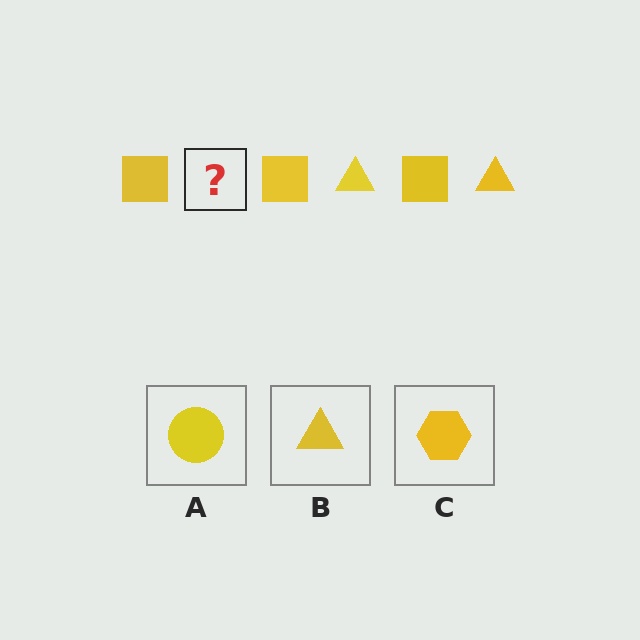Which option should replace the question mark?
Option B.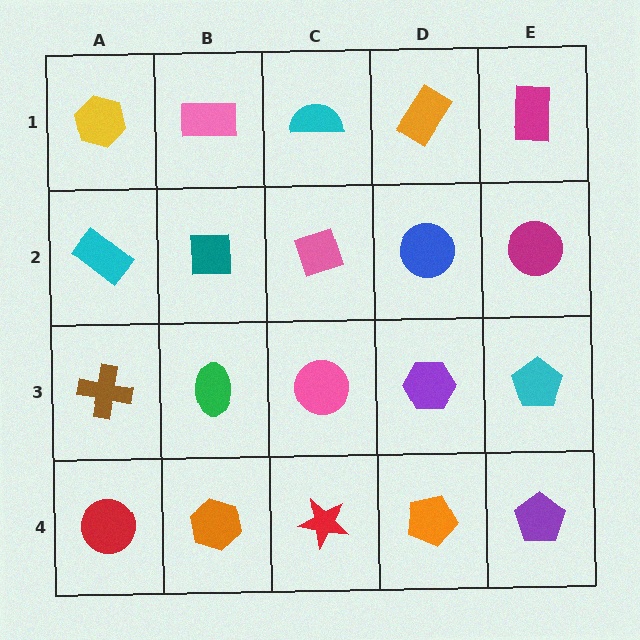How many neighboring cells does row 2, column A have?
3.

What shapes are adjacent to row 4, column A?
A brown cross (row 3, column A), an orange hexagon (row 4, column B).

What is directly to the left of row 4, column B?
A red circle.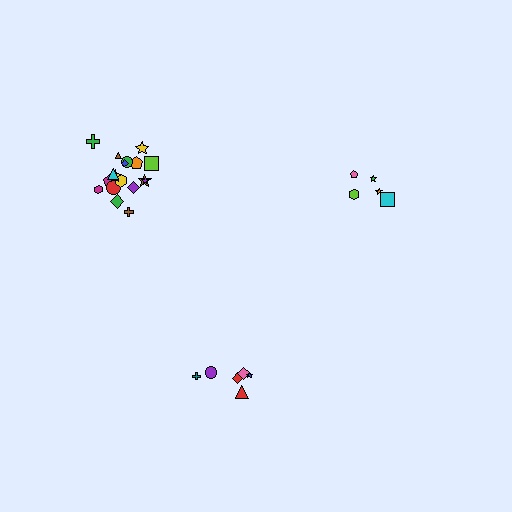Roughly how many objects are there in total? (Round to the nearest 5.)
Roughly 30 objects in total.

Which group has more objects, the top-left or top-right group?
The top-left group.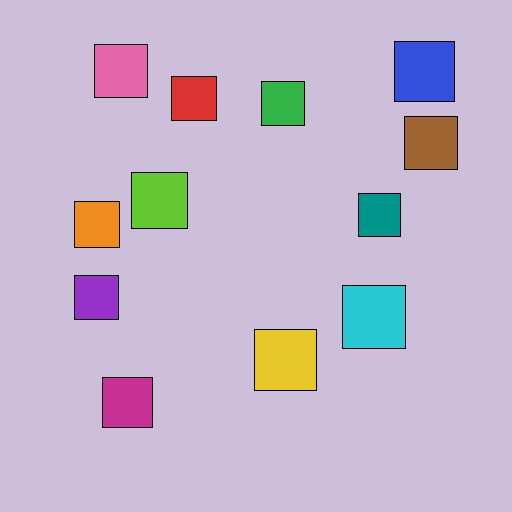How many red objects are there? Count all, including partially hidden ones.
There is 1 red object.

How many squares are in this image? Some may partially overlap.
There are 12 squares.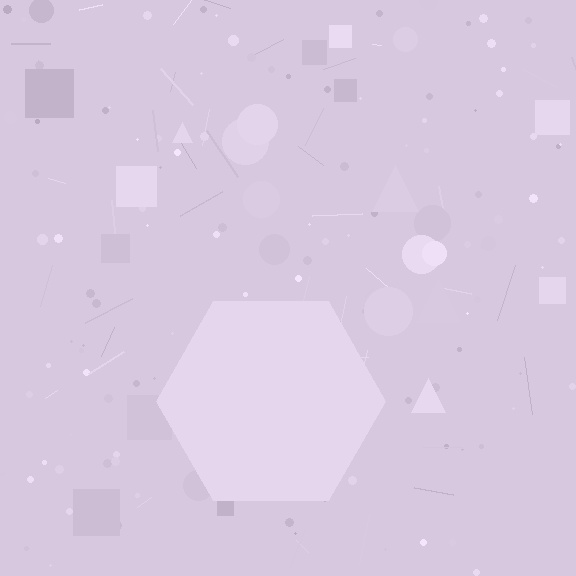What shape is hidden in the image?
A hexagon is hidden in the image.